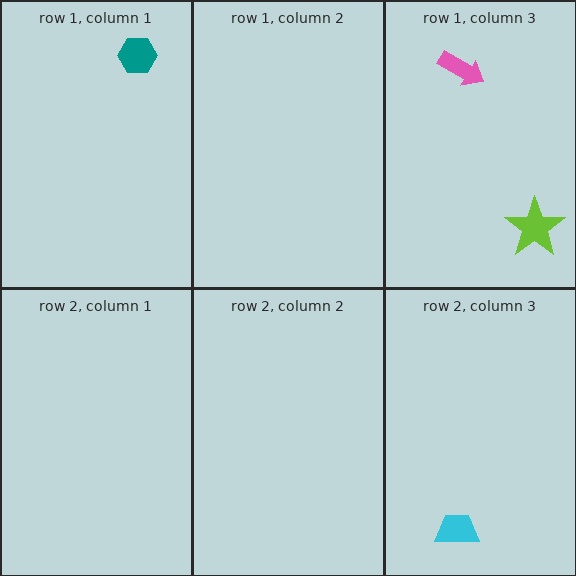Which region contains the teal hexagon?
The row 1, column 1 region.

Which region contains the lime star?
The row 1, column 3 region.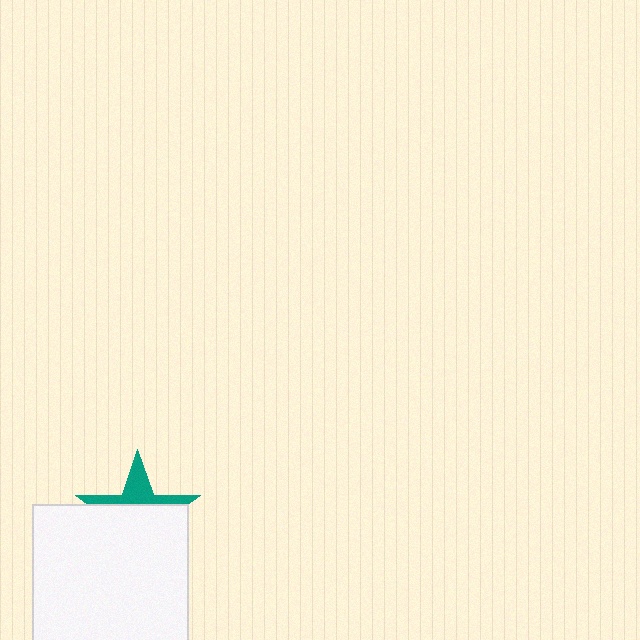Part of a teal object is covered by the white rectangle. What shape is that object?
It is a star.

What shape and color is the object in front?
The object in front is a white rectangle.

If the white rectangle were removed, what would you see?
You would see the complete teal star.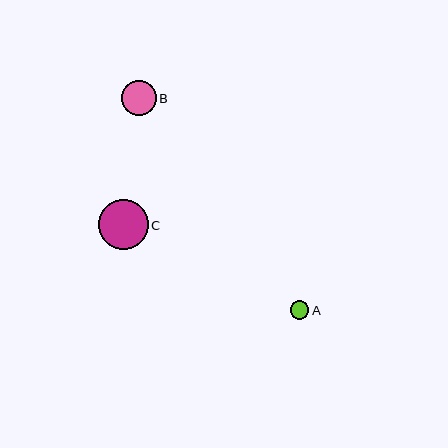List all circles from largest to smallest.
From largest to smallest: C, B, A.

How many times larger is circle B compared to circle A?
Circle B is approximately 1.9 times the size of circle A.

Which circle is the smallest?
Circle A is the smallest with a size of approximately 18 pixels.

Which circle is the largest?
Circle C is the largest with a size of approximately 50 pixels.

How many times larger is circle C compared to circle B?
Circle C is approximately 1.4 times the size of circle B.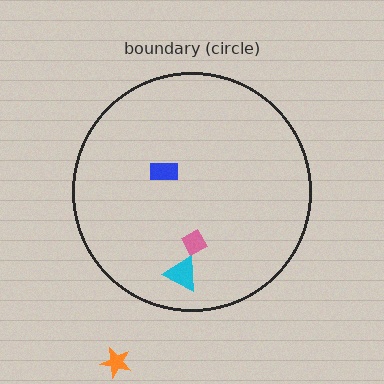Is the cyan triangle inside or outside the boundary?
Inside.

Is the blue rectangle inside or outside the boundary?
Inside.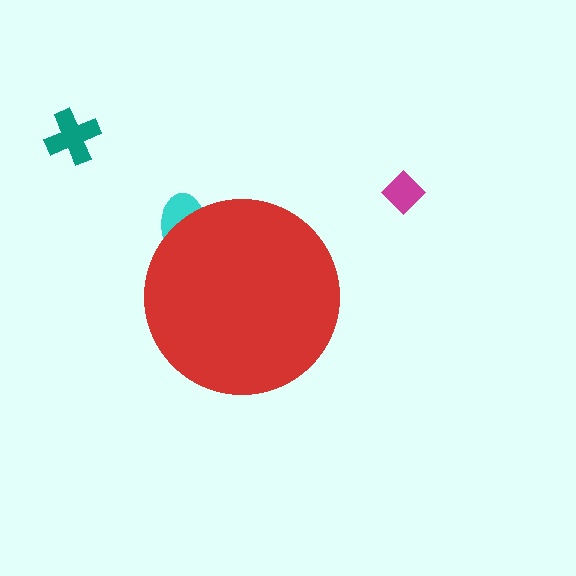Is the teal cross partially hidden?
No, the teal cross is fully visible.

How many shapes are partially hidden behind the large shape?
1 shape is partially hidden.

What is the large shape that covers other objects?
A red circle.